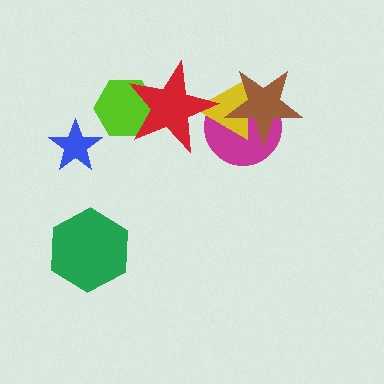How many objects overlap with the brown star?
2 objects overlap with the brown star.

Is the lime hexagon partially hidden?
Yes, it is partially covered by another shape.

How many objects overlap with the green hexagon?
0 objects overlap with the green hexagon.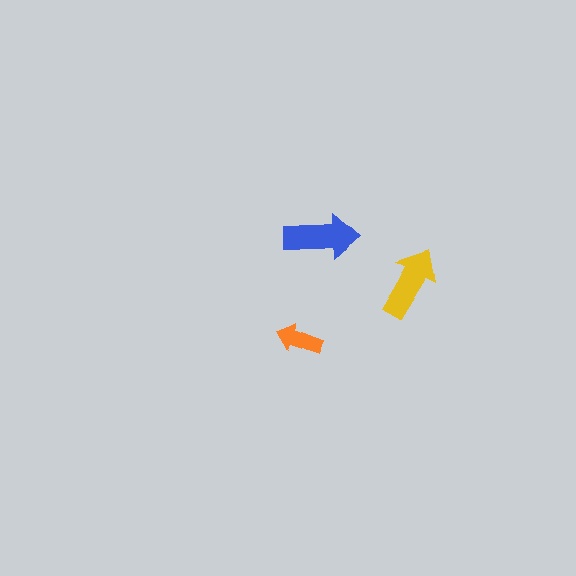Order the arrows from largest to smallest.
the blue one, the yellow one, the orange one.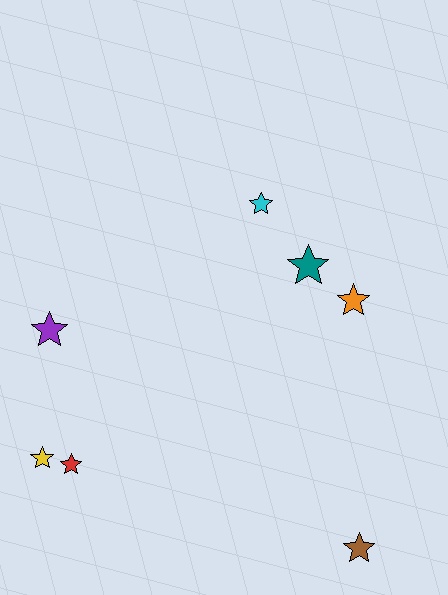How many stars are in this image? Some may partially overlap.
There are 7 stars.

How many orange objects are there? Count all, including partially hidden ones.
There is 1 orange object.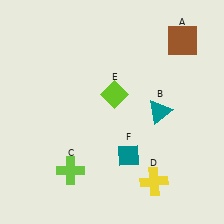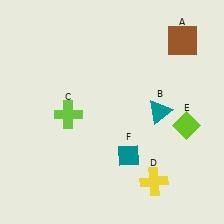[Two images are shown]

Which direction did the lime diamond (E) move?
The lime diamond (E) moved right.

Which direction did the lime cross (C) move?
The lime cross (C) moved up.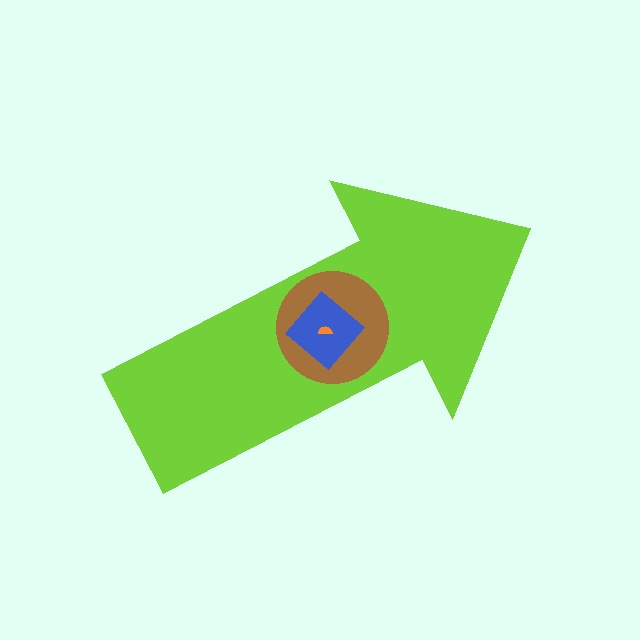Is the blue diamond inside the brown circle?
Yes.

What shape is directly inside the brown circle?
The blue diamond.